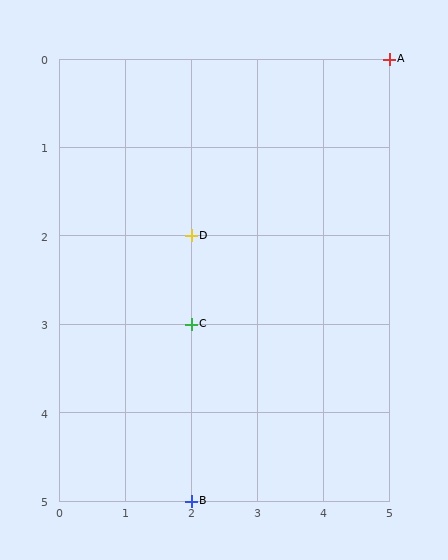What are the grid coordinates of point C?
Point C is at grid coordinates (2, 3).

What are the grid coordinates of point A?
Point A is at grid coordinates (5, 0).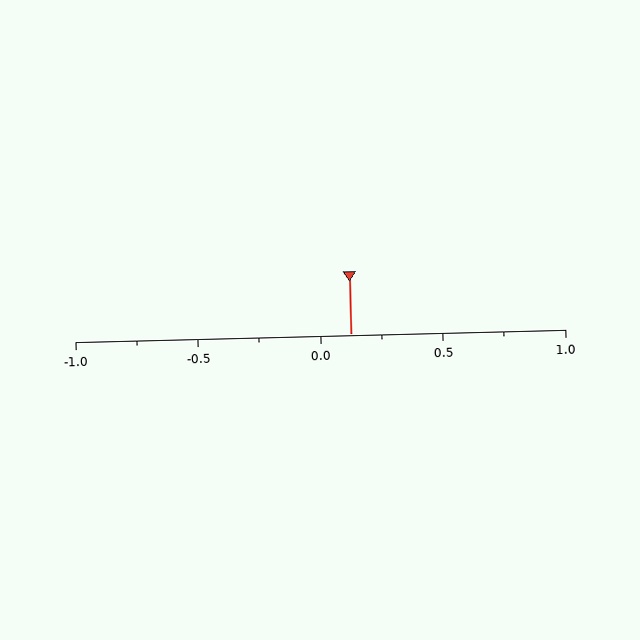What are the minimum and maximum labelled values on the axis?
The axis runs from -1.0 to 1.0.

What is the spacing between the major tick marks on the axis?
The major ticks are spaced 0.5 apart.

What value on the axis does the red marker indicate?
The marker indicates approximately 0.12.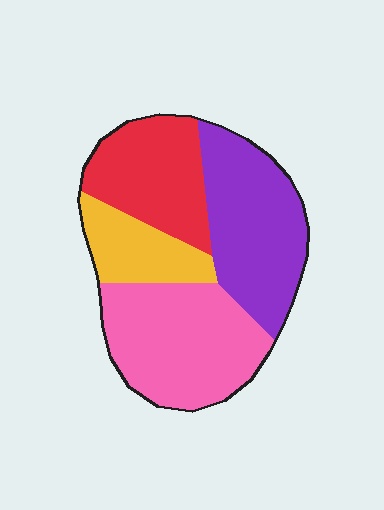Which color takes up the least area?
Yellow, at roughly 15%.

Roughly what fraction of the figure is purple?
Purple covers roughly 30% of the figure.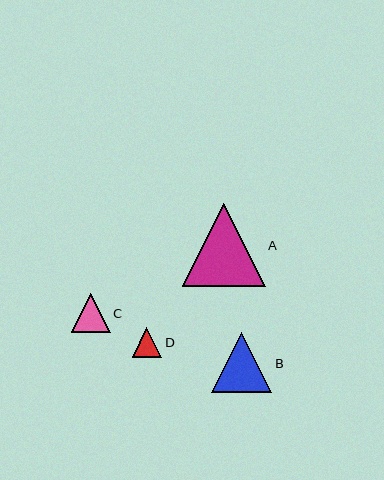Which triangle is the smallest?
Triangle D is the smallest with a size of approximately 30 pixels.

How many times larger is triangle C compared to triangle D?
Triangle C is approximately 1.3 times the size of triangle D.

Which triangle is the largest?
Triangle A is the largest with a size of approximately 83 pixels.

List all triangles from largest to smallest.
From largest to smallest: A, B, C, D.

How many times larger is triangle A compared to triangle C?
Triangle A is approximately 2.1 times the size of triangle C.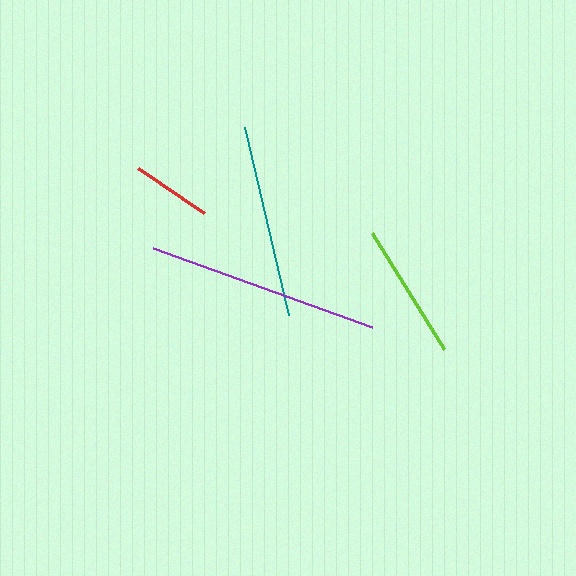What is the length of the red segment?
The red segment is approximately 80 pixels long.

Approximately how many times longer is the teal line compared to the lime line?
The teal line is approximately 1.4 times the length of the lime line.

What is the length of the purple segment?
The purple segment is approximately 233 pixels long.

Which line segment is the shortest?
The red line is the shortest at approximately 80 pixels.